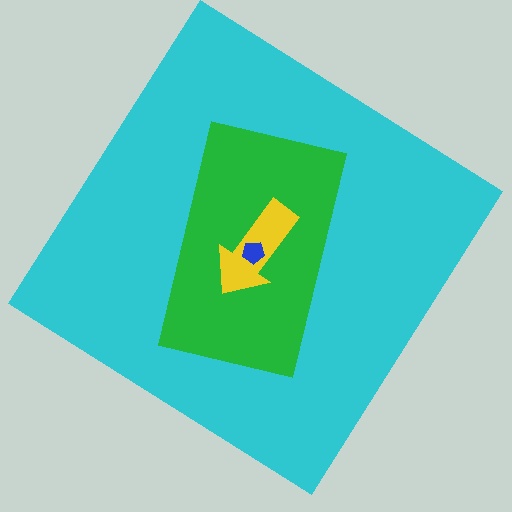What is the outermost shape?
The cyan diamond.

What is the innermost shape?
The blue pentagon.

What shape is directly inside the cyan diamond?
The green rectangle.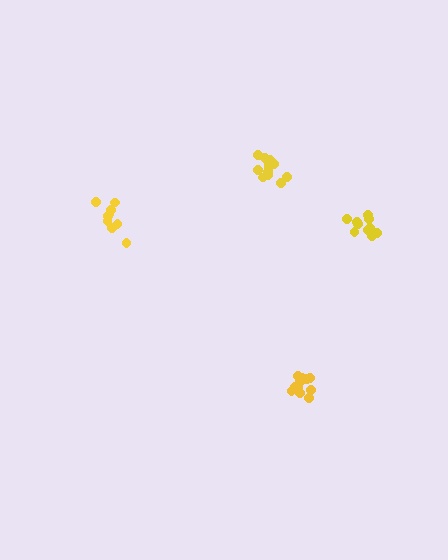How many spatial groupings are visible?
There are 4 spatial groupings.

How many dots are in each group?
Group 1: 14 dots, Group 2: 10 dots, Group 3: 10 dots, Group 4: 12 dots (46 total).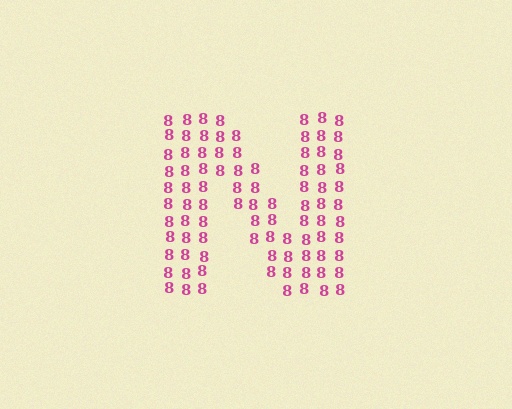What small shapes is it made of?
It is made of small digit 8's.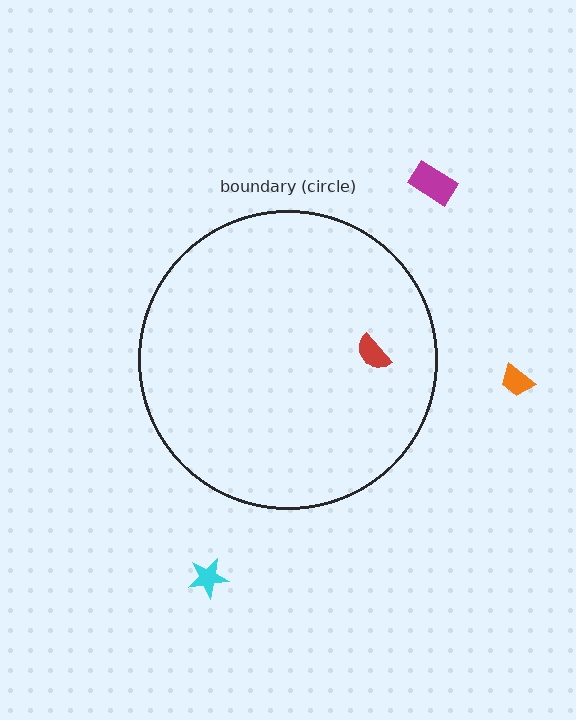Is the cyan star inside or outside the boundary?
Outside.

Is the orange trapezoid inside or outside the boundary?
Outside.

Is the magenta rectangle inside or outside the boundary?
Outside.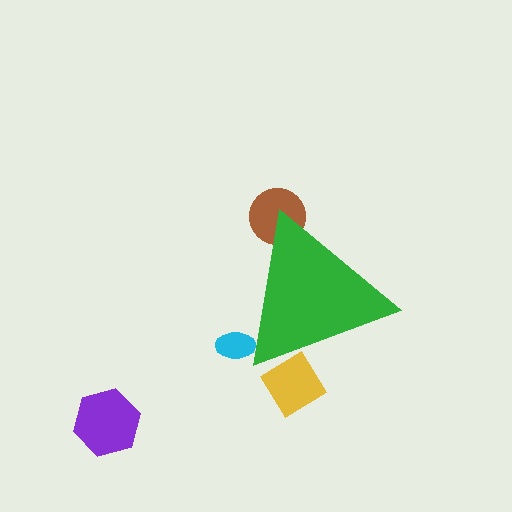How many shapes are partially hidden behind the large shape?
3 shapes are partially hidden.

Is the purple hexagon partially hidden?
No, the purple hexagon is fully visible.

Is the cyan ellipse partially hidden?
Yes, the cyan ellipse is partially hidden behind the green triangle.